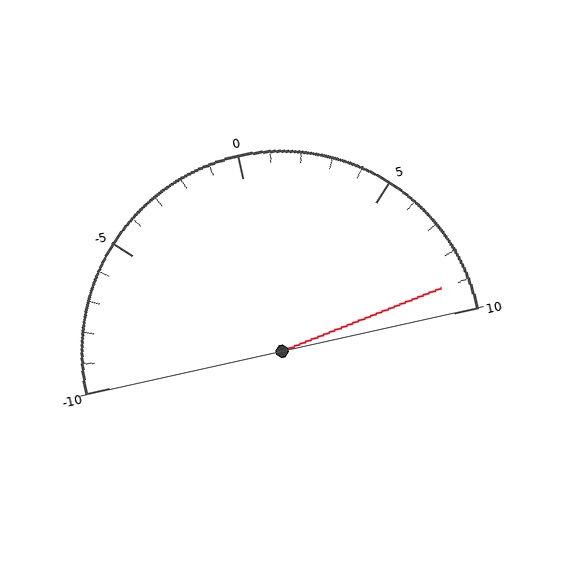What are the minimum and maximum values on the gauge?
The gauge ranges from -10 to 10.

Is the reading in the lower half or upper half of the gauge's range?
The reading is in the upper half of the range (-10 to 10).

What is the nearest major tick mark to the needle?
The nearest major tick mark is 10.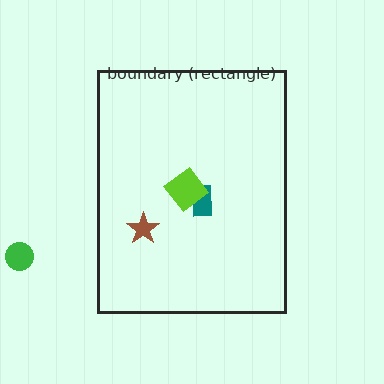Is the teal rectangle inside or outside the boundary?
Inside.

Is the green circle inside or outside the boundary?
Outside.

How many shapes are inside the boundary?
3 inside, 1 outside.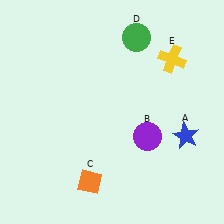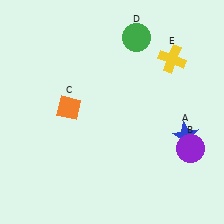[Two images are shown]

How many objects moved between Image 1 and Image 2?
2 objects moved between the two images.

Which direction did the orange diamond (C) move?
The orange diamond (C) moved up.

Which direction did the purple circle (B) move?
The purple circle (B) moved right.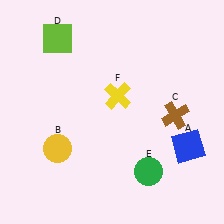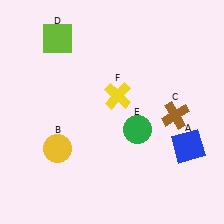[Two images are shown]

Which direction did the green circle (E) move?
The green circle (E) moved up.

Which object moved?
The green circle (E) moved up.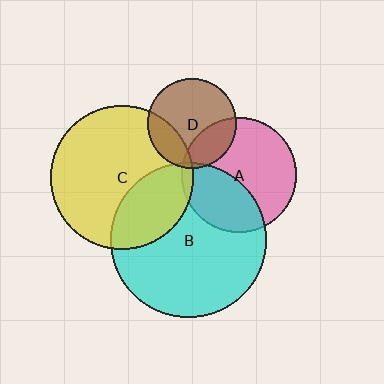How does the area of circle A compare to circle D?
Approximately 1.7 times.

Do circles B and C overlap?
Yes.